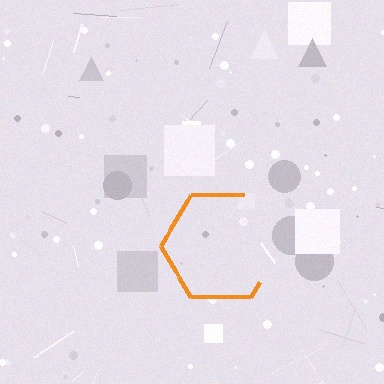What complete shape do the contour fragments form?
The contour fragments form a hexagon.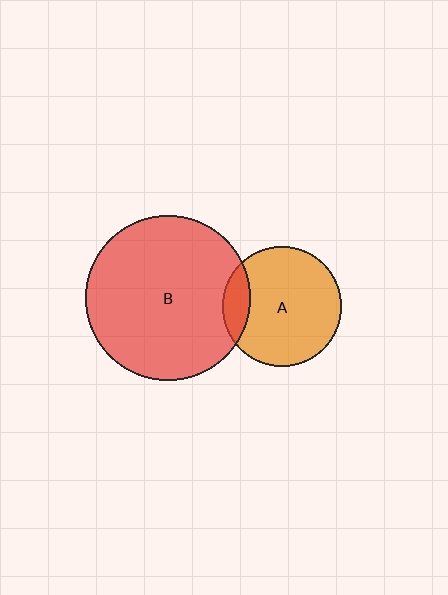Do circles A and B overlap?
Yes.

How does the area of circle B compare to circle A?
Approximately 1.9 times.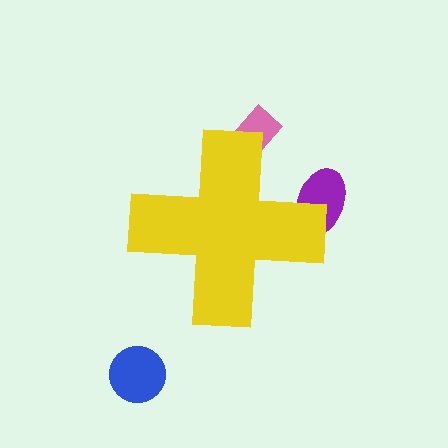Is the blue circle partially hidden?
No, the blue circle is fully visible.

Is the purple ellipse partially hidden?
Yes, the purple ellipse is partially hidden behind the yellow cross.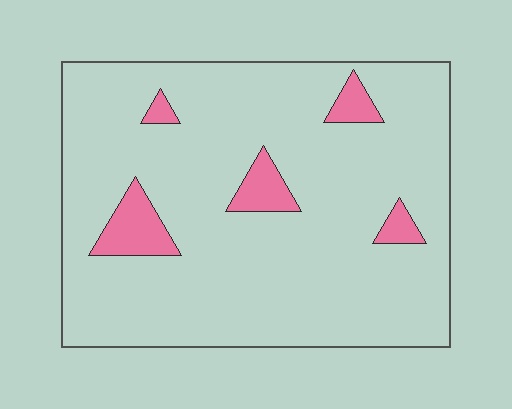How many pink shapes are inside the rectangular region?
5.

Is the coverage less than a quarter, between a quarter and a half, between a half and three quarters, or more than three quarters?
Less than a quarter.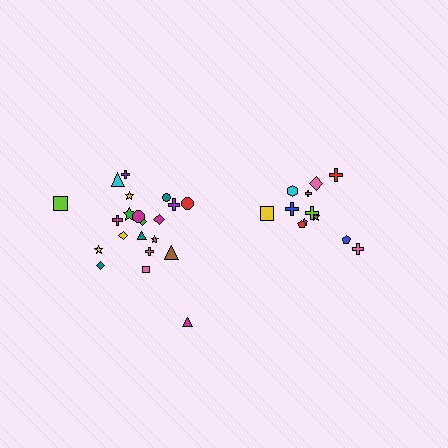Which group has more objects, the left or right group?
The left group.